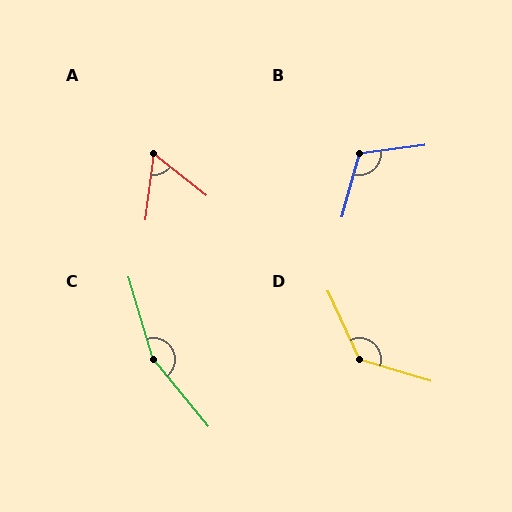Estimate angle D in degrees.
Approximately 131 degrees.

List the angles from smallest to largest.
A (59°), B (113°), D (131°), C (157°).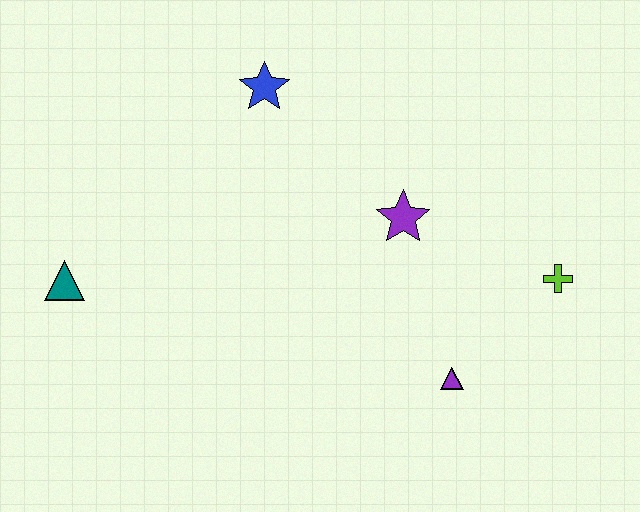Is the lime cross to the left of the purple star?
No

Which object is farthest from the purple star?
The teal triangle is farthest from the purple star.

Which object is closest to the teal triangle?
The blue star is closest to the teal triangle.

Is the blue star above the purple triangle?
Yes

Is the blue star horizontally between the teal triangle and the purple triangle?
Yes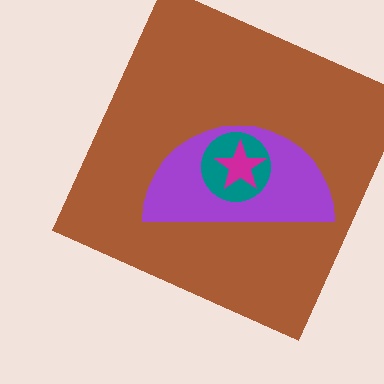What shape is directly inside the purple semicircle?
The teal circle.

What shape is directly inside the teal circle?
The magenta star.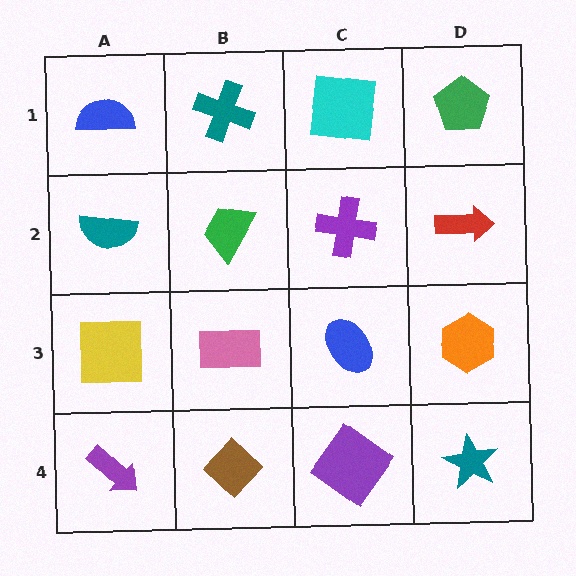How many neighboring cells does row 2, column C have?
4.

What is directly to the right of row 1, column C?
A green pentagon.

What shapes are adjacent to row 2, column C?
A cyan square (row 1, column C), a blue ellipse (row 3, column C), a green trapezoid (row 2, column B), a red arrow (row 2, column D).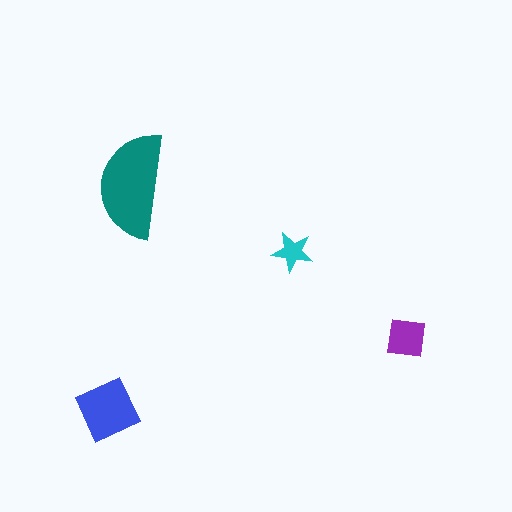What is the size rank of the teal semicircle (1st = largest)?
1st.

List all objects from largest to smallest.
The teal semicircle, the blue square, the purple square, the cyan star.